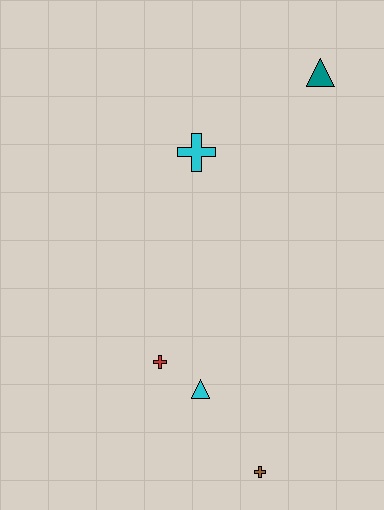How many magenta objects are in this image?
There are no magenta objects.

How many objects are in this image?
There are 5 objects.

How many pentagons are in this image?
There are no pentagons.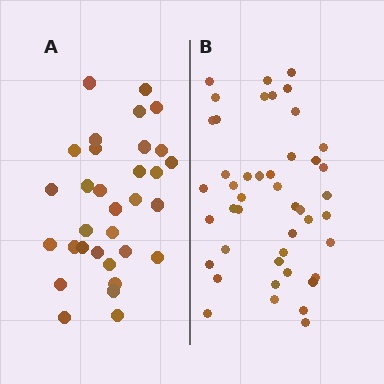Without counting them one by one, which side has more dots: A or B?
Region B (the right region) has more dots.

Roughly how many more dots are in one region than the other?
Region B has approximately 15 more dots than region A.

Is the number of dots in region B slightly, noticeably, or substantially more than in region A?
Region B has noticeably more, but not dramatically so. The ratio is roughly 1.4 to 1.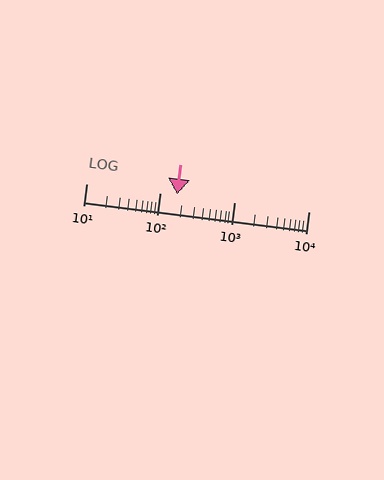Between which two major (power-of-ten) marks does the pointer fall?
The pointer is between 100 and 1000.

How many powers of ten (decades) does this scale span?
The scale spans 3 decades, from 10 to 10000.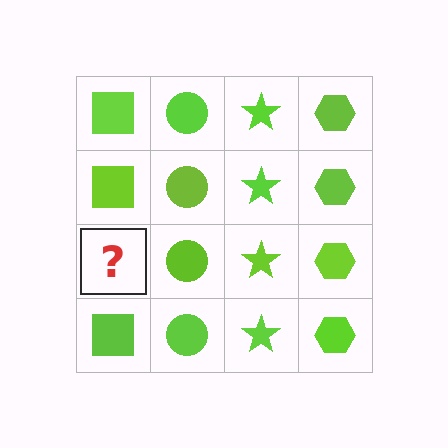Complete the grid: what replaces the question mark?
The question mark should be replaced with a lime square.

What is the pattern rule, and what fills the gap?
The rule is that each column has a consistent shape. The gap should be filled with a lime square.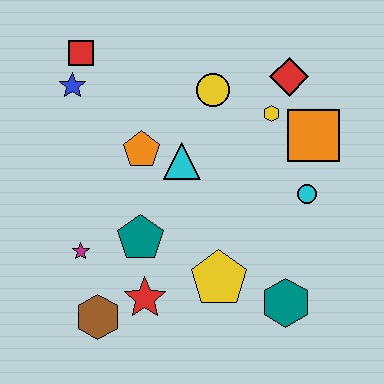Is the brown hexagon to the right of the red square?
Yes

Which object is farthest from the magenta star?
The red diamond is farthest from the magenta star.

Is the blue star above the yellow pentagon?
Yes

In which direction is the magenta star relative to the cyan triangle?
The magenta star is to the left of the cyan triangle.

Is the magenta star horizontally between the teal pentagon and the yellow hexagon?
No